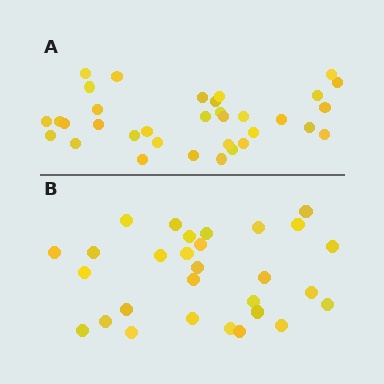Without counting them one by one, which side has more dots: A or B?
Region A (the top region) has more dots.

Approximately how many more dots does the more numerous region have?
Region A has about 5 more dots than region B.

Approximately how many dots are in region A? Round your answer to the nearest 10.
About 30 dots. (The exact count is 34, which rounds to 30.)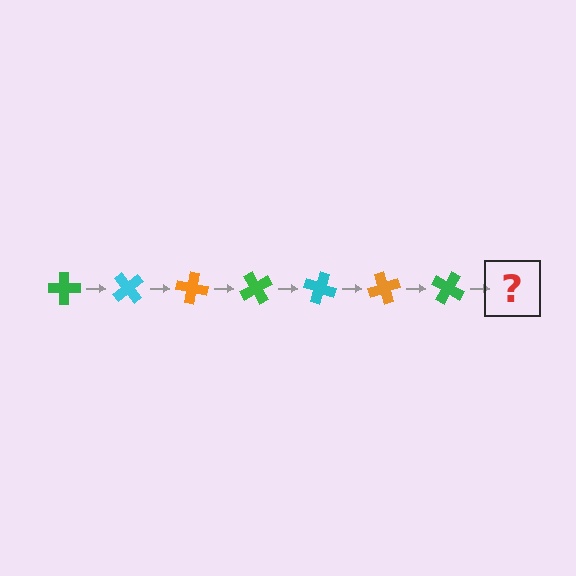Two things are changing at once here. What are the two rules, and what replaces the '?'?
The two rules are that it rotates 50 degrees each step and the color cycles through green, cyan, and orange. The '?' should be a cyan cross, rotated 350 degrees from the start.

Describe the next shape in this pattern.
It should be a cyan cross, rotated 350 degrees from the start.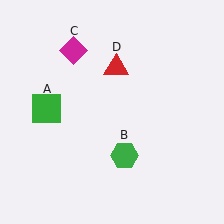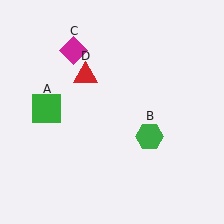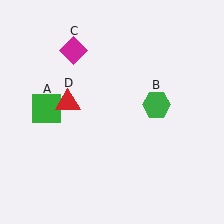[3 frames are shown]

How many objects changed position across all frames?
2 objects changed position: green hexagon (object B), red triangle (object D).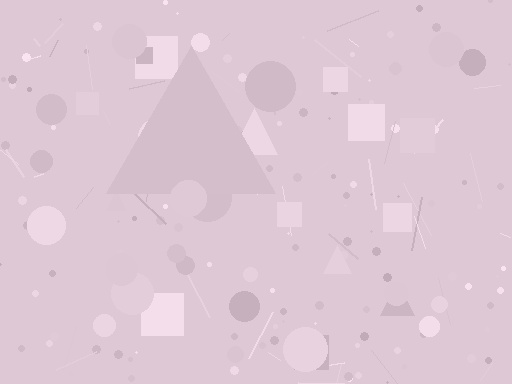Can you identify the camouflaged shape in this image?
The camouflaged shape is a triangle.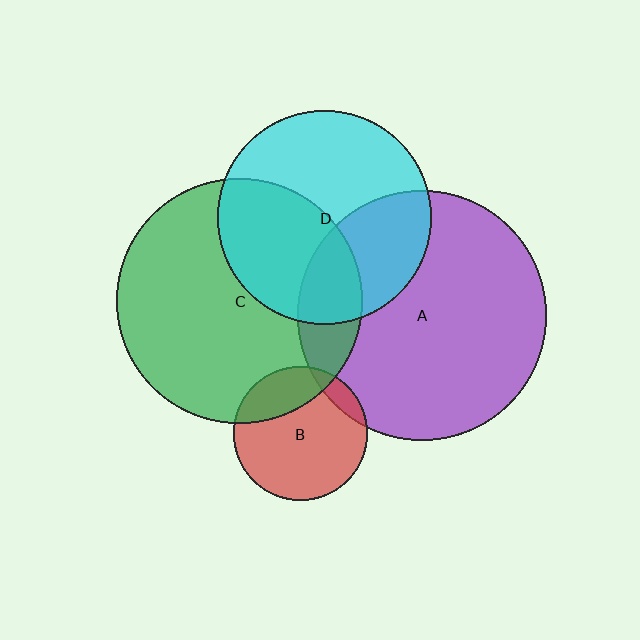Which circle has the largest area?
Circle A (purple).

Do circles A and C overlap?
Yes.